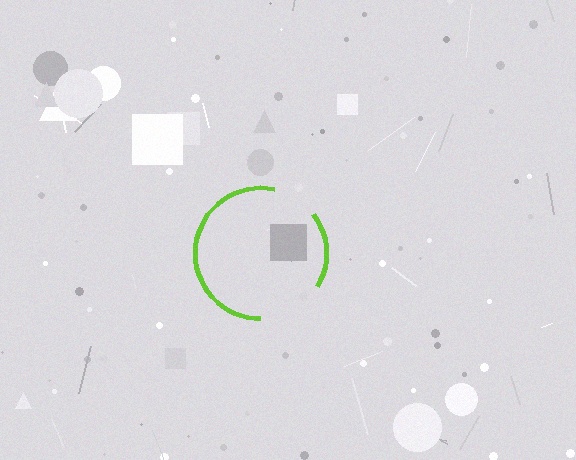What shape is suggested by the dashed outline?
The dashed outline suggests a circle.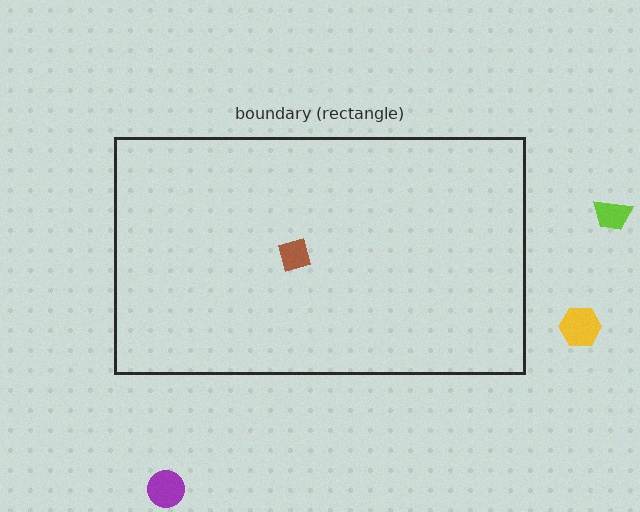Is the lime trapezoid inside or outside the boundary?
Outside.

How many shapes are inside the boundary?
1 inside, 3 outside.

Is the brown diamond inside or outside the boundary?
Inside.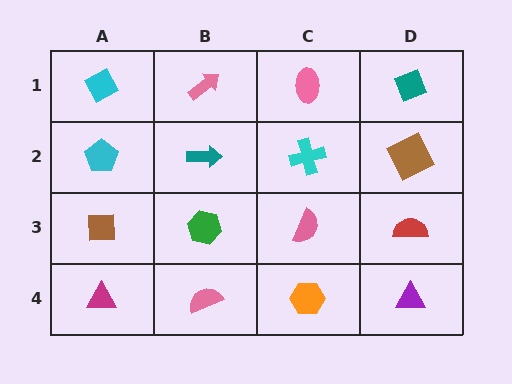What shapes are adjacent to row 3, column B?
A teal arrow (row 2, column B), a pink semicircle (row 4, column B), a brown square (row 3, column A), a pink semicircle (row 3, column C).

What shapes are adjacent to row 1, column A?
A cyan pentagon (row 2, column A), a pink arrow (row 1, column B).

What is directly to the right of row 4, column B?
An orange hexagon.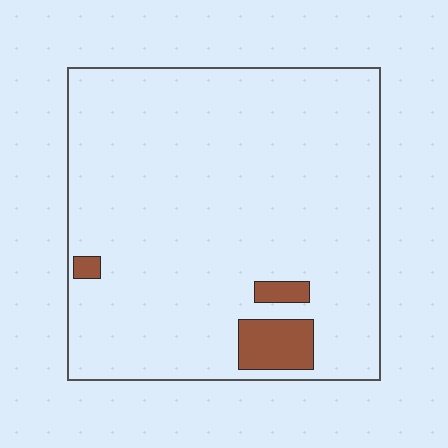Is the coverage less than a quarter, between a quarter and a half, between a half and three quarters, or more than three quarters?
Less than a quarter.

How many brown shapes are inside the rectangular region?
3.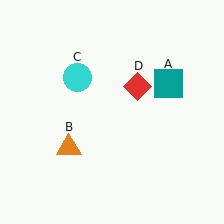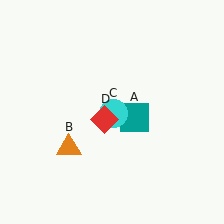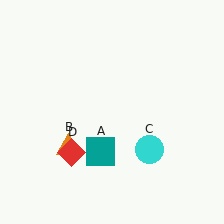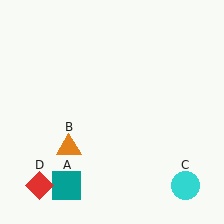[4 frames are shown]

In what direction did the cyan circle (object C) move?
The cyan circle (object C) moved down and to the right.